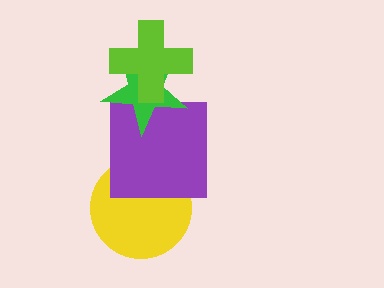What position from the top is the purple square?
The purple square is 3rd from the top.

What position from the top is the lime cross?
The lime cross is 1st from the top.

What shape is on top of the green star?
The lime cross is on top of the green star.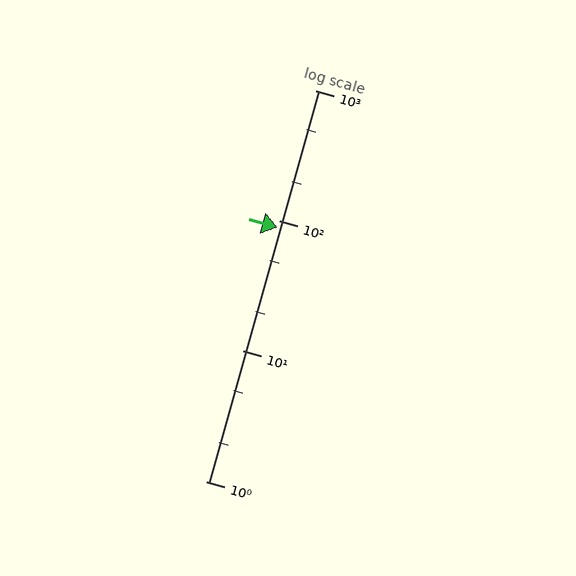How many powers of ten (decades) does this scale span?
The scale spans 3 decades, from 1 to 1000.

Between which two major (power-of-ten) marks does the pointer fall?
The pointer is between 10 and 100.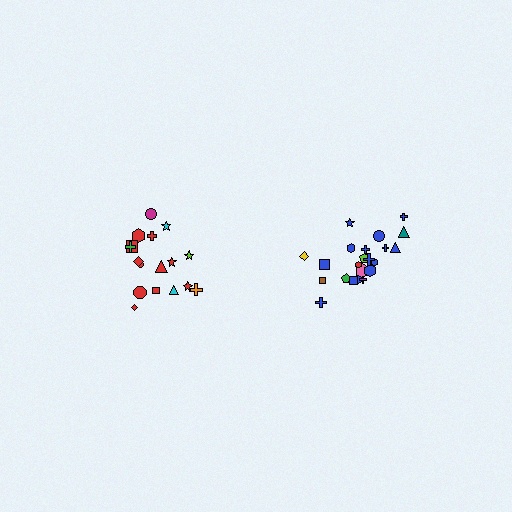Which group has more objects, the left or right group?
The right group.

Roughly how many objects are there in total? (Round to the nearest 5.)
Roughly 40 objects in total.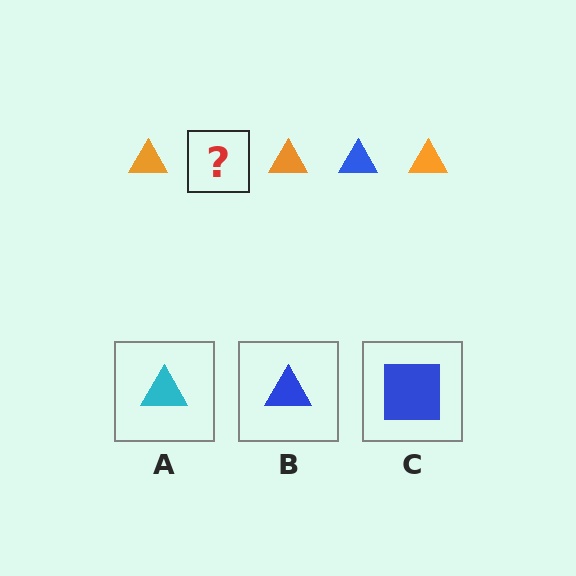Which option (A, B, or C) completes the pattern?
B.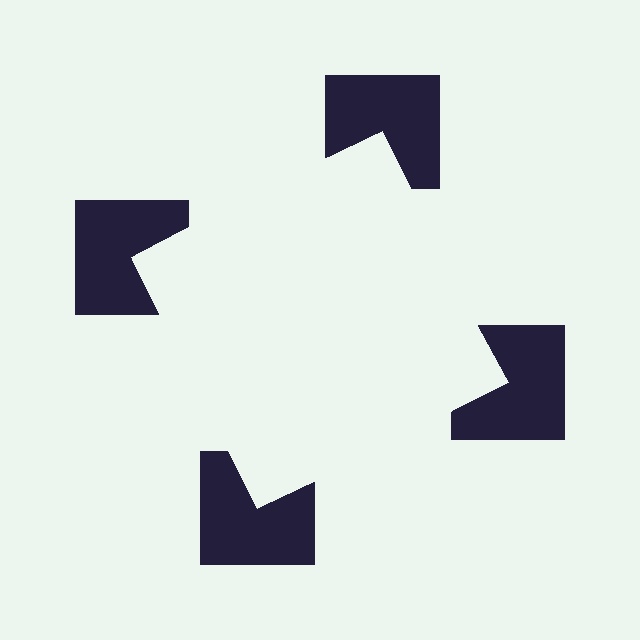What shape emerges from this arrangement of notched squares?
An illusory square — its edges are inferred from the aligned wedge cuts in the notched squares, not physically drawn.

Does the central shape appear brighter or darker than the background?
It typically appears slightly brighter than the background, even though no actual brightness change is drawn.